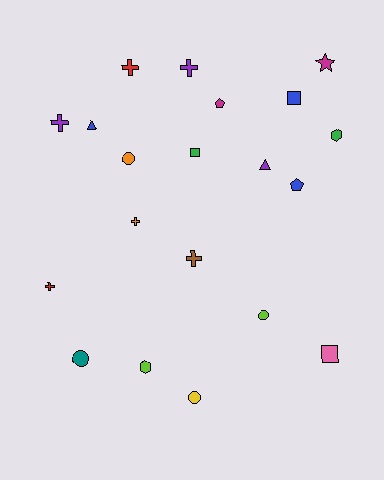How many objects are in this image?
There are 20 objects.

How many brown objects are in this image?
There is 1 brown object.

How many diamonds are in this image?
There are no diamonds.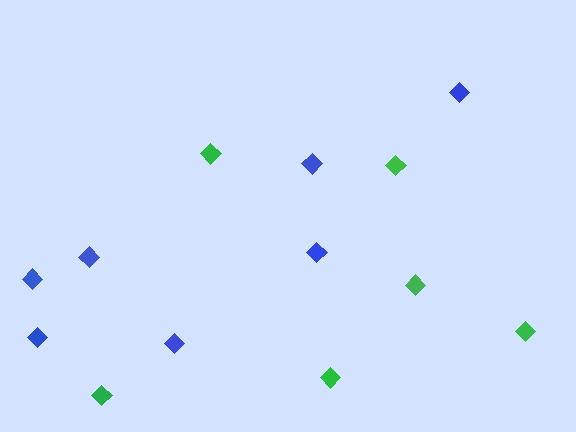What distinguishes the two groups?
There are 2 groups: one group of green diamonds (6) and one group of blue diamonds (7).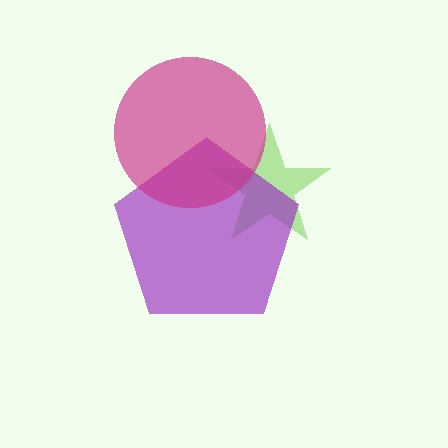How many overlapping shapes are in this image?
There are 3 overlapping shapes in the image.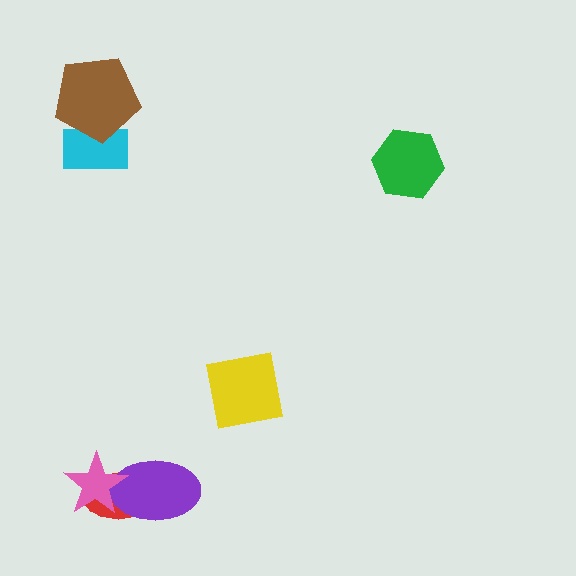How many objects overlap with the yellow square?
0 objects overlap with the yellow square.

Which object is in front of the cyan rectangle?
The brown pentagon is in front of the cyan rectangle.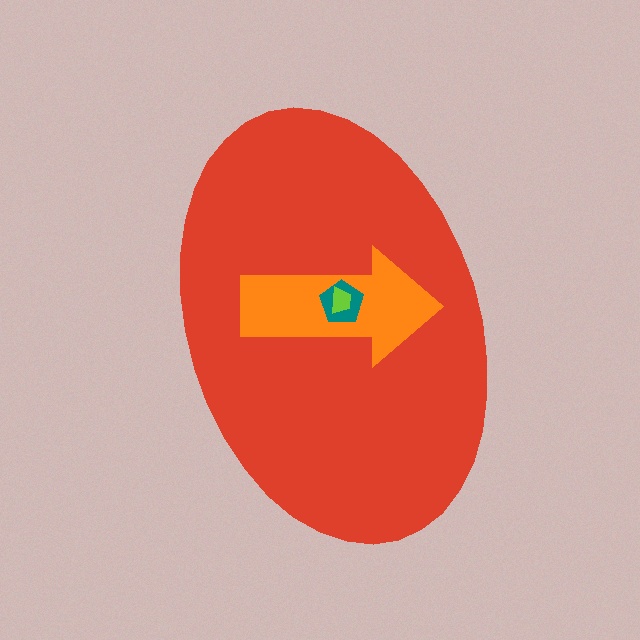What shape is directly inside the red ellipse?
The orange arrow.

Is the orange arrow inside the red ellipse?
Yes.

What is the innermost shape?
The lime trapezoid.